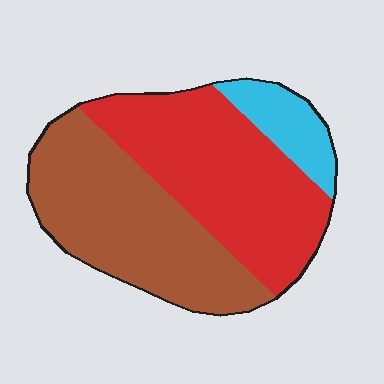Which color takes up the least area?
Cyan, at roughly 10%.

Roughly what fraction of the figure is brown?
Brown takes up about two fifths (2/5) of the figure.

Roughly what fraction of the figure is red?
Red covers about 45% of the figure.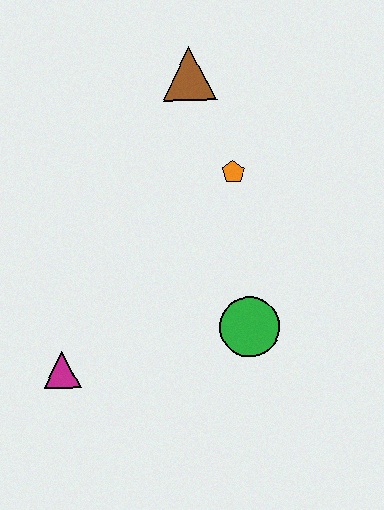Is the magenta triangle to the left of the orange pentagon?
Yes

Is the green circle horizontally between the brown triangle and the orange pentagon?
No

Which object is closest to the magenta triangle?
The green circle is closest to the magenta triangle.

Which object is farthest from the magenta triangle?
The brown triangle is farthest from the magenta triangle.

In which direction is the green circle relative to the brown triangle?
The green circle is below the brown triangle.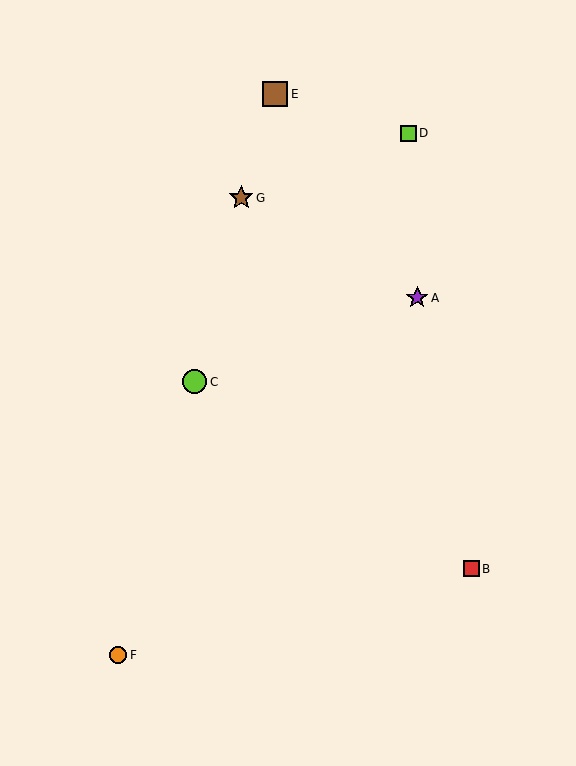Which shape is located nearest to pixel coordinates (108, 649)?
The orange circle (labeled F) at (118, 655) is nearest to that location.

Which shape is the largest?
The brown square (labeled E) is the largest.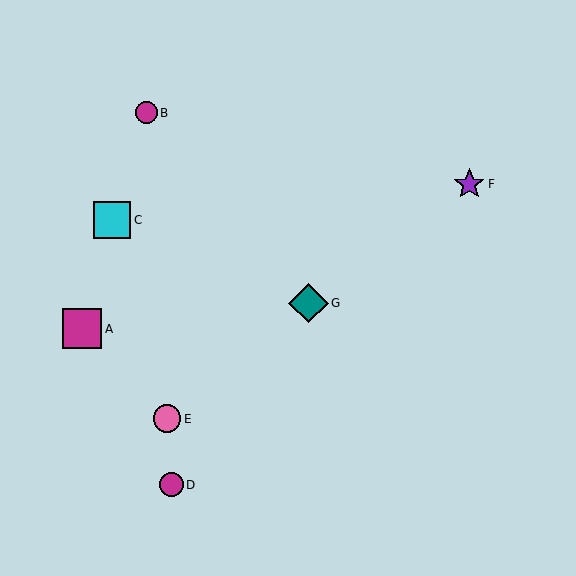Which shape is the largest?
The magenta square (labeled A) is the largest.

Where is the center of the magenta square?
The center of the magenta square is at (82, 329).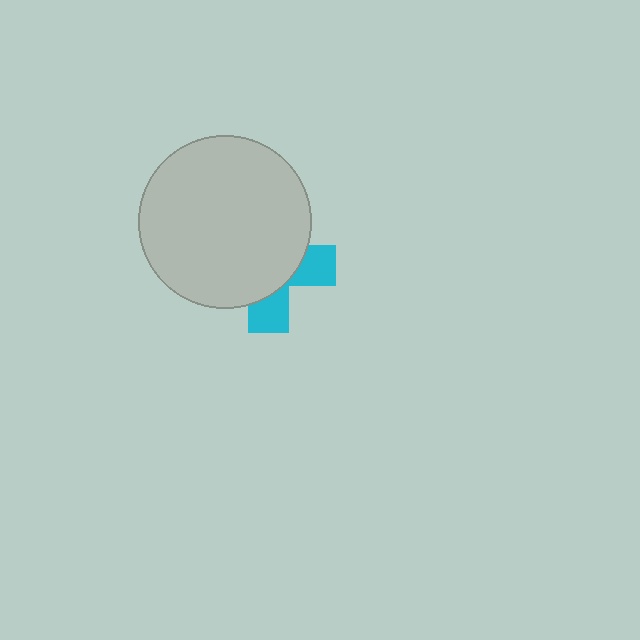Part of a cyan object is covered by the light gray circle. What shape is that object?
It is a cross.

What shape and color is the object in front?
The object in front is a light gray circle.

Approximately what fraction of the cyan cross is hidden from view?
Roughly 68% of the cyan cross is hidden behind the light gray circle.